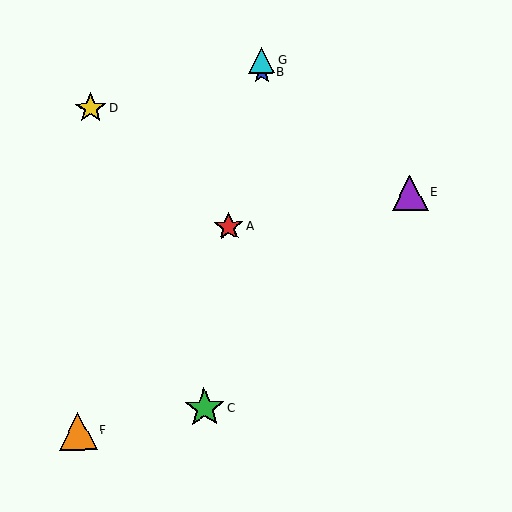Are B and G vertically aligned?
Yes, both are at x≈262.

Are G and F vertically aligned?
No, G is at x≈262 and F is at x≈78.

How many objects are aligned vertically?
2 objects (B, G) are aligned vertically.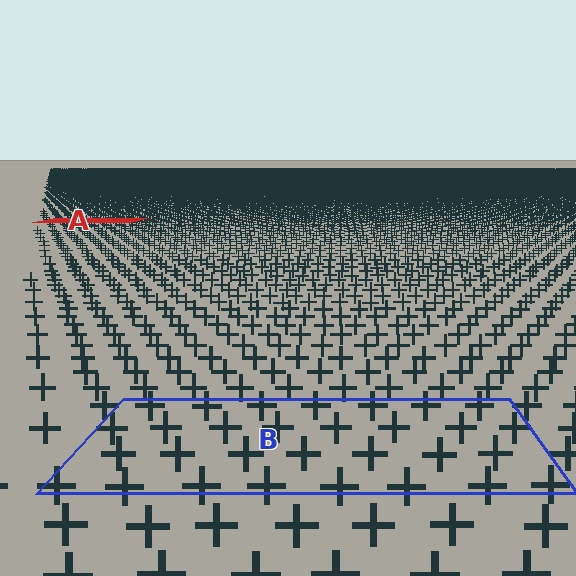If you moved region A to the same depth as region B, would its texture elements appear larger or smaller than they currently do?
They would appear larger. At a closer depth, the same texture elements are projected at a bigger on-screen size.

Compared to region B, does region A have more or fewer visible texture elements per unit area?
Region A has more texture elements per unit area — they are packed more densely because it is farther away.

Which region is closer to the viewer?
Region B is closer. The texture elements there are larger and more spread out.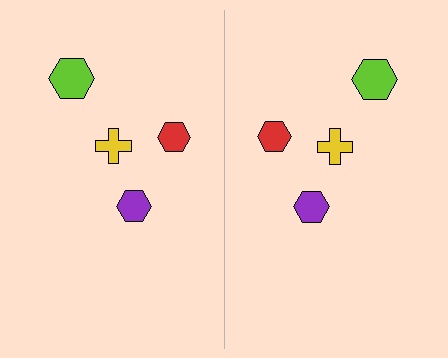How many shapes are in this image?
There are 8 shapes in this image.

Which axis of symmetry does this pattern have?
The pattern has a vertical axis of symmetry running through the center of the image.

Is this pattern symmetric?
Yes, this pattern has bilateral (reflection) symmetry.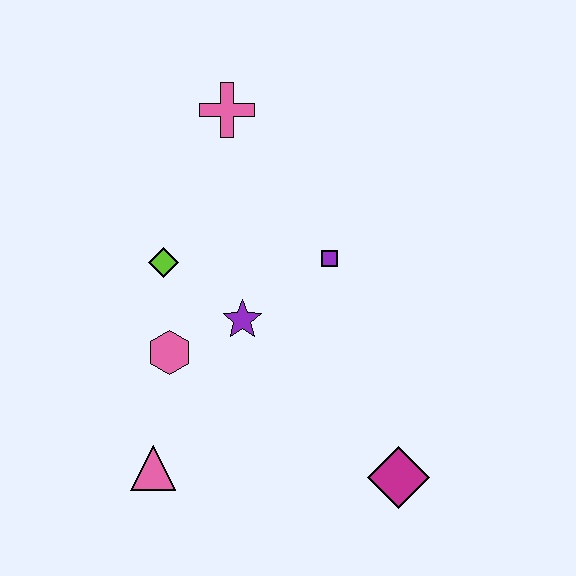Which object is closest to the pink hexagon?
The purple star is closest to the pink hexagon.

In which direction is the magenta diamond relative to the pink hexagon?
The magenta diamond is to the right of the pink hexagon.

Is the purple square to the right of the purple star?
Yes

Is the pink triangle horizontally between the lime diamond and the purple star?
No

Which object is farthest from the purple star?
The magenta diamond is farthest from the purple star.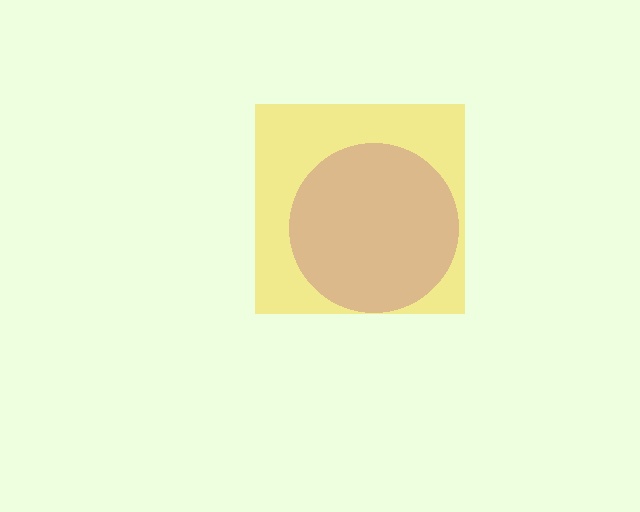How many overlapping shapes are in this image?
There are 2 overlapping shapes in the image.